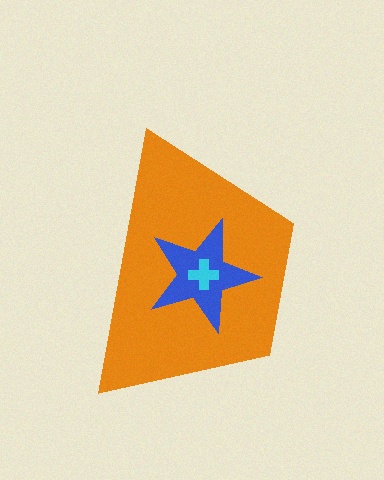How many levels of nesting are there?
3.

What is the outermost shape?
The orange trapezoid.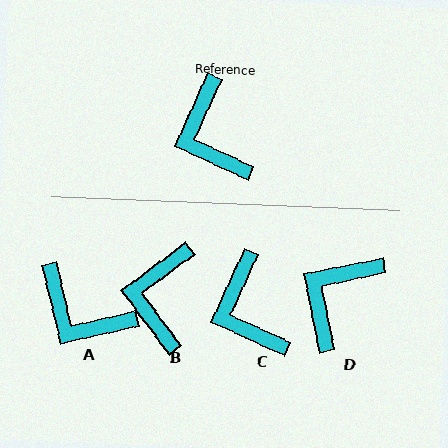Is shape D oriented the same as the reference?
No, it is off by about 54 degrees.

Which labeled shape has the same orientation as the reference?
C.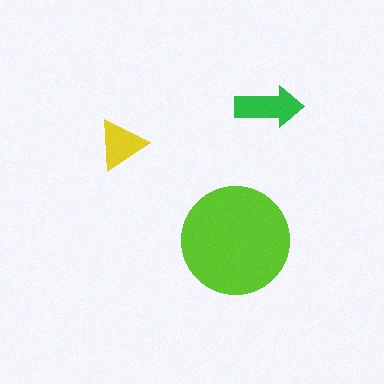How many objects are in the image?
There are 3 objects in the image.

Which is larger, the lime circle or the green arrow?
The lime circle.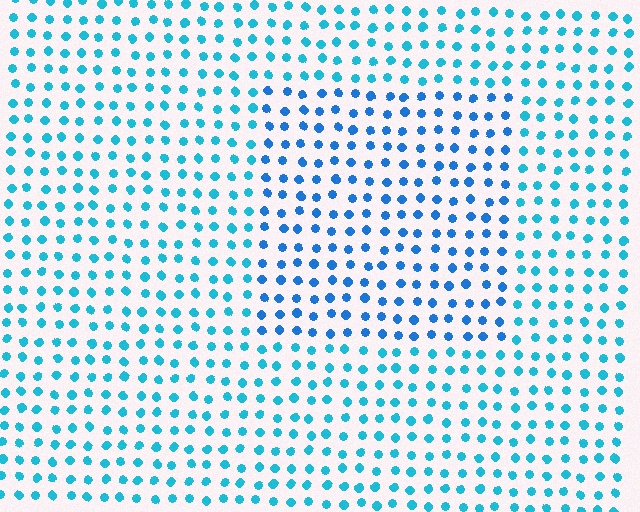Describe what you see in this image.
The image is filled with small cyan elements in a uniform arrangement. A rectangle-shaped region is visible where the elements are tinted to a slightly different hue, forming a subtle color boundary.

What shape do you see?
I see a rectangle.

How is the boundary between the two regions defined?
The boundary is defined purely by a slight shift in hue (about 23 degrees). Spacing, size, and orientation are identical on both sides.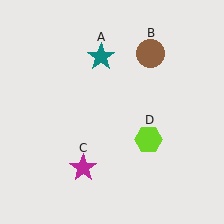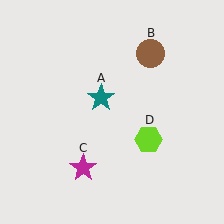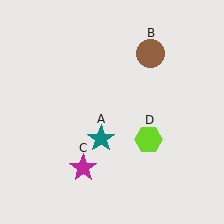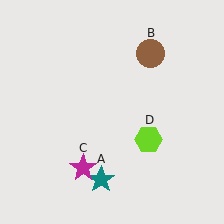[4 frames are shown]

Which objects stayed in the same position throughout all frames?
Brown circle (object B) and magenta star (object C) and lime hexagon (object D) remained stationary.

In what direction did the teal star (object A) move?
The teal star (object A) moved down.